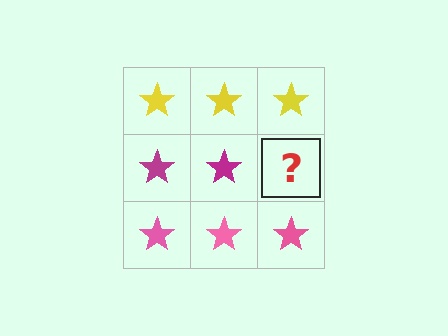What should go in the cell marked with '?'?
The missing cell should contain a magenta star.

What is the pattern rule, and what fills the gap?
The rule is that each row has a consistent color. The gap should be filled with a magenta star.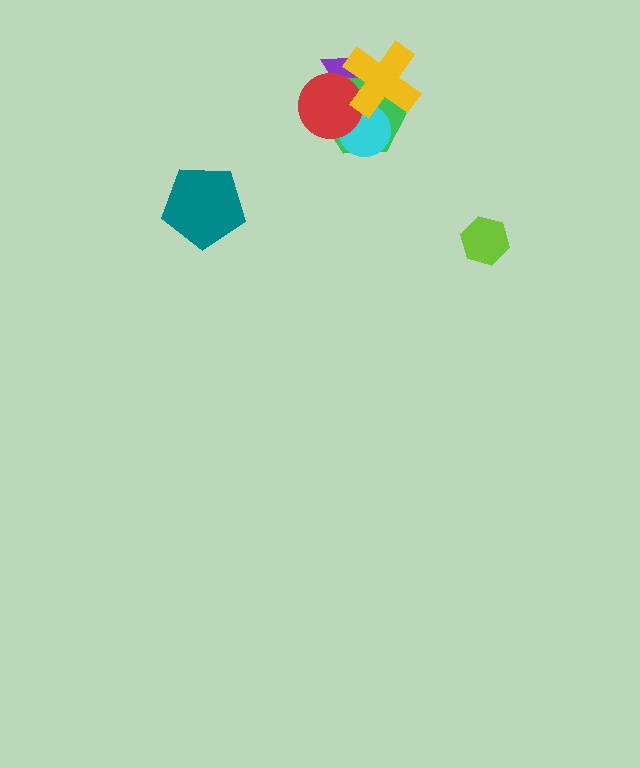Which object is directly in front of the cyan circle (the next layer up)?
The red circle is directly in front of the cyan circle.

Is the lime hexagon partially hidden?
No, no other shape covers it.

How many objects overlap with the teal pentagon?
0 objects overlap with the teal pentagon.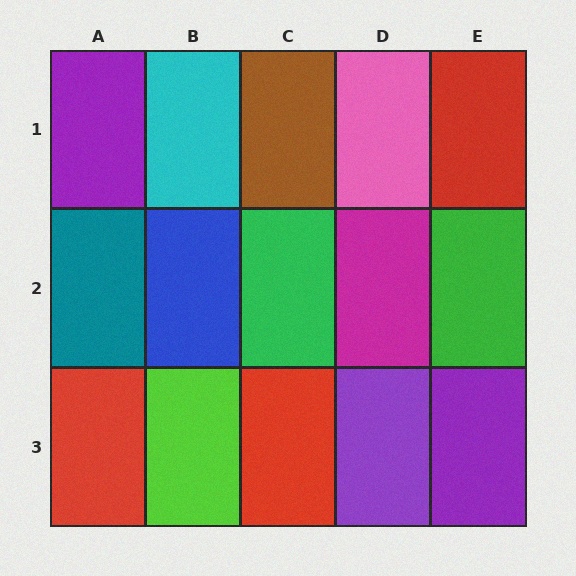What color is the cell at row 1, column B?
Cyan.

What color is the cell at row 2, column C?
Green.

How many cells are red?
3 cells are red.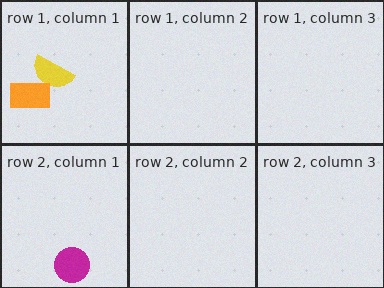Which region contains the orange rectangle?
The row 1, column 1 region.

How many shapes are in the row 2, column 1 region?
1.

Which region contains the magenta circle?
The row 2, column 1 region.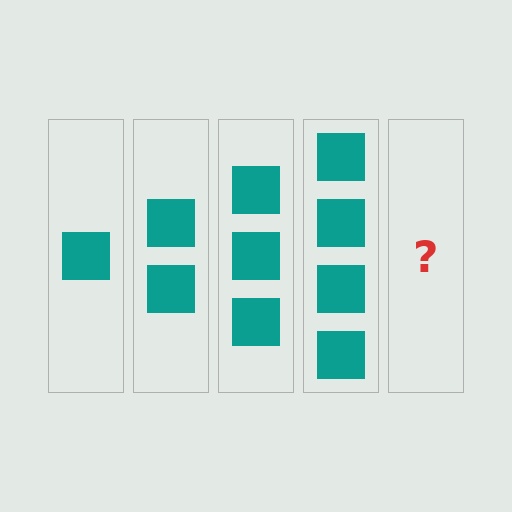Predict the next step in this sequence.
The next step is 5 squares.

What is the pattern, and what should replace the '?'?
The pattern is that each step adds one more square. The '?' should be 5 squares.